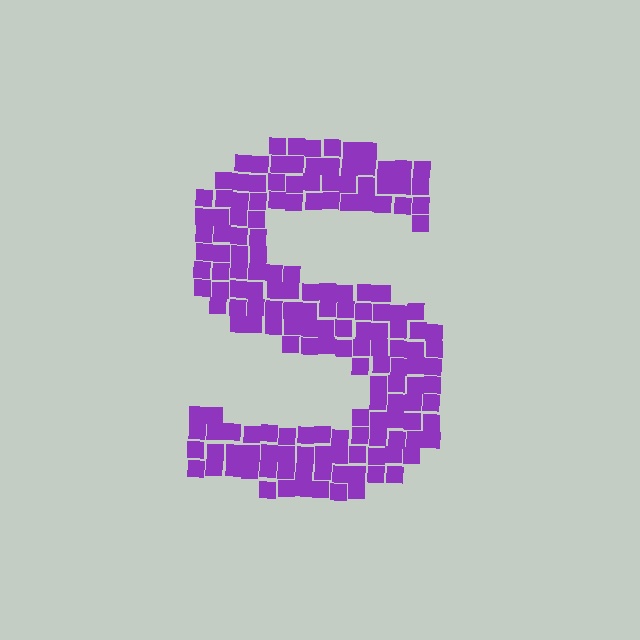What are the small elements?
The small elements are squares.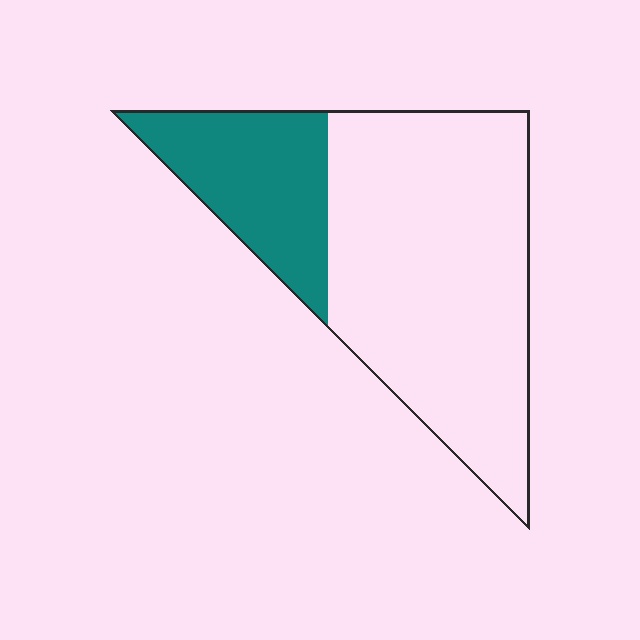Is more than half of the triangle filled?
No.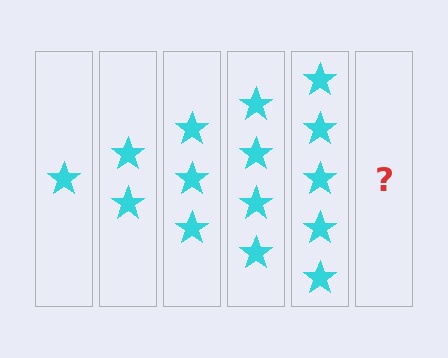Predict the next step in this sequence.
The next step is 6 stars.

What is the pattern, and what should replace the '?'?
The pattern is that each step adds one more star. The '?' should be 6 stars.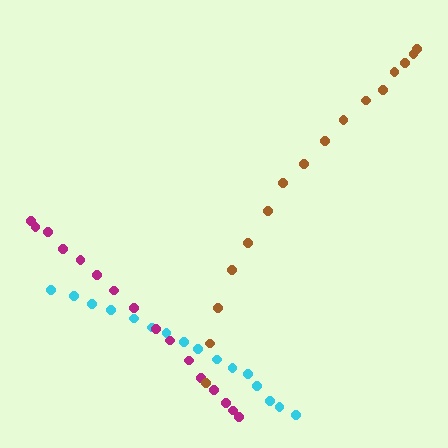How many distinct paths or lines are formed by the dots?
There are 3 distinct paths.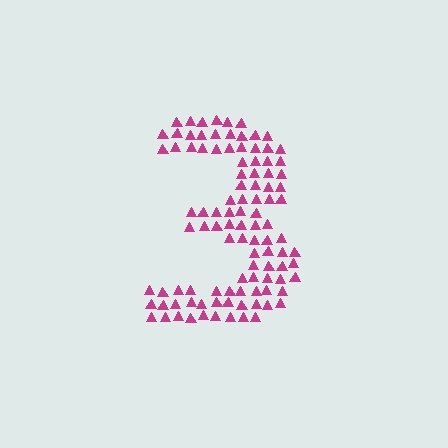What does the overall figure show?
The overall figure shows the digit 3.